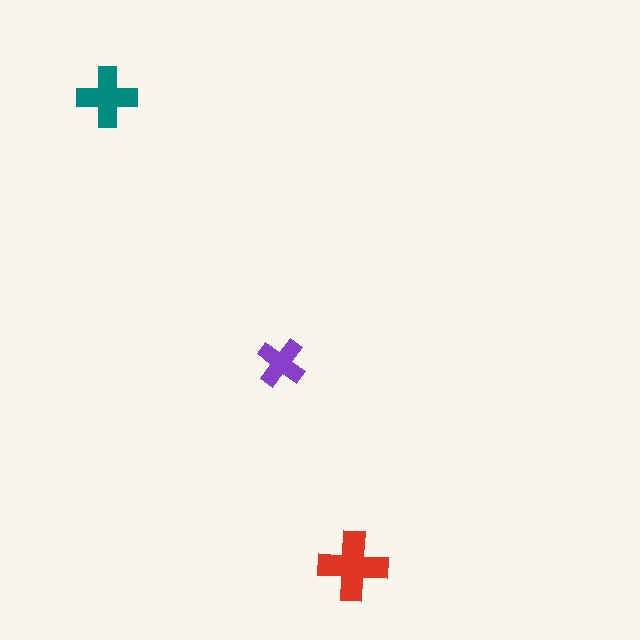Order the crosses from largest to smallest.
the red one, the teal one, the purple one.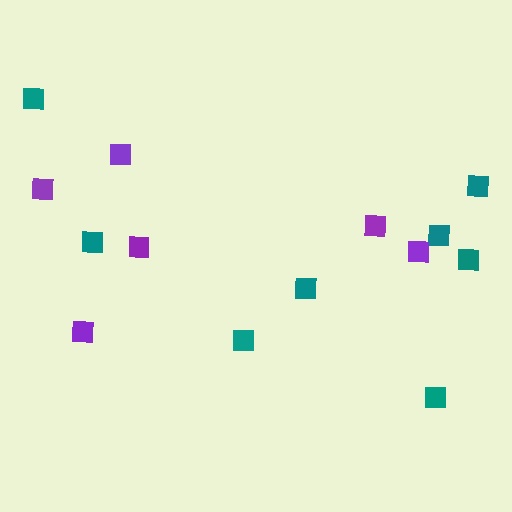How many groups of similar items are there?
There are 2 groups: one group of teal squares (8) and one group of purple squares (6).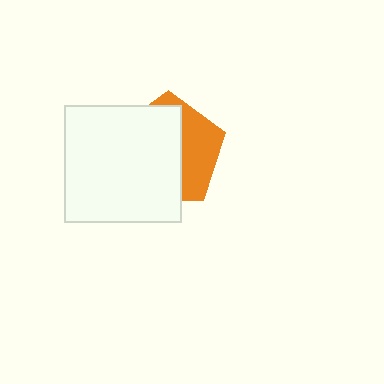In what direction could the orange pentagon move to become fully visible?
The orange pentagon could move right. That would shift it out from behind the white square entirely.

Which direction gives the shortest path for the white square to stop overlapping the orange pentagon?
Moving left gives the shortest separation.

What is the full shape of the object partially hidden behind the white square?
The partially hidden object is an orange pentagon.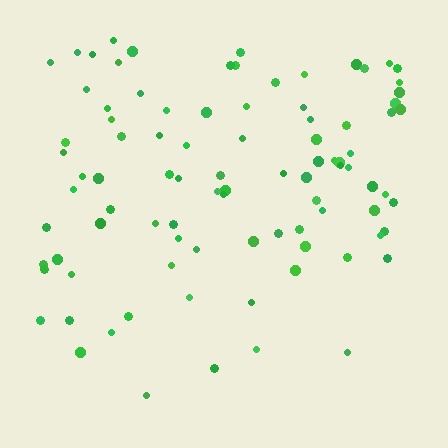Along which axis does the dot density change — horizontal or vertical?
Vertical.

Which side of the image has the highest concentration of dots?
The top.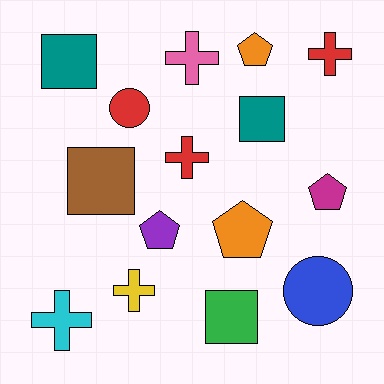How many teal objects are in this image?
There are 2 teal objects.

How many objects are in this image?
There are 15 objects.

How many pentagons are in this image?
There are 4 pentagons.